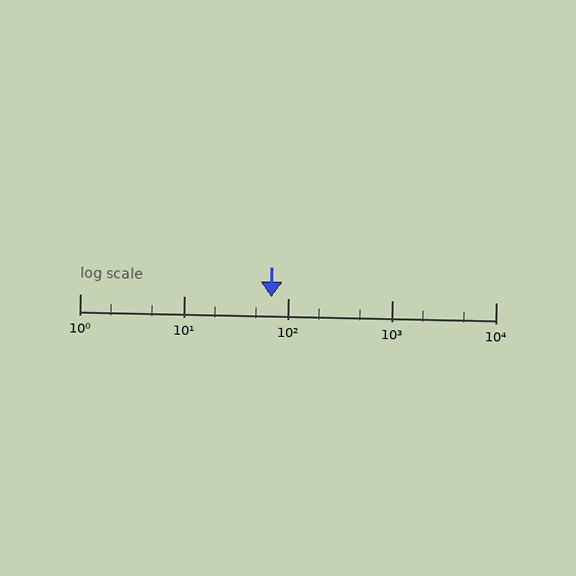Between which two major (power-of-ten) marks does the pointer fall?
The pointer is between 10 and 100.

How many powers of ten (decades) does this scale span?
The scale spans 4 decades, from 1 to 10000.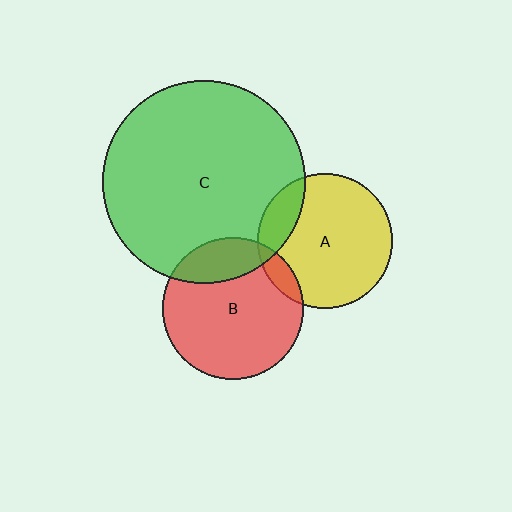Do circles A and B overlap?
Yes.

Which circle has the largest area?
Circle C (green).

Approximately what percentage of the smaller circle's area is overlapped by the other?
Approximately 10%.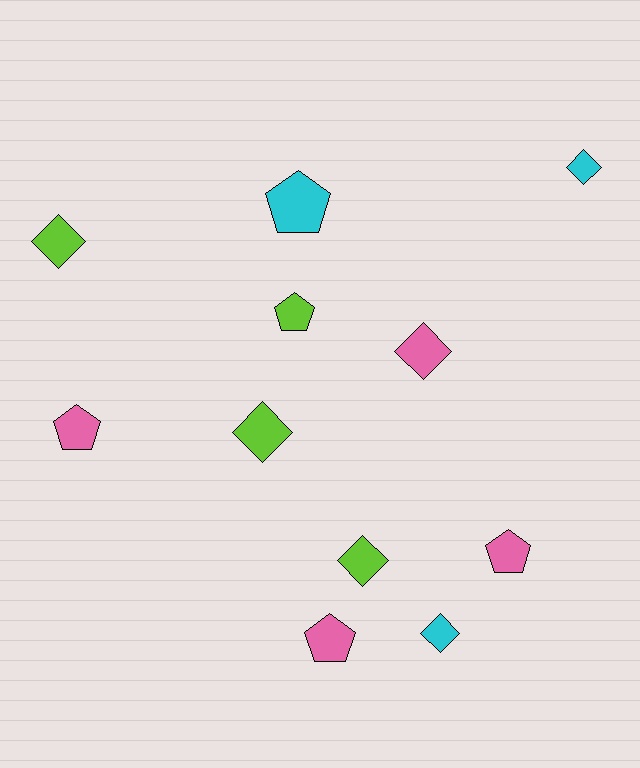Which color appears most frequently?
Pink, with 4 objects.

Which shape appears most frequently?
Diamond, with 6 objects.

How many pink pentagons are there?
There are 3 pink pentagons.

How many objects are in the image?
There are 11 objects.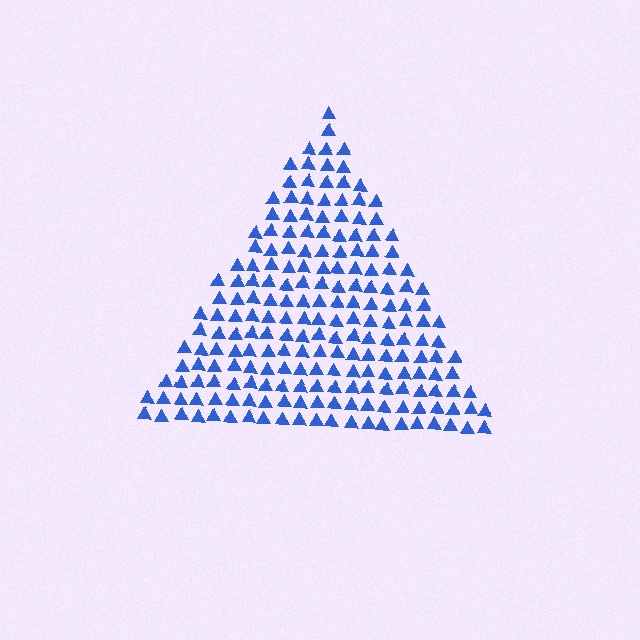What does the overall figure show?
The overall figure shows a triangle.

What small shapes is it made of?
It is made of small triangles.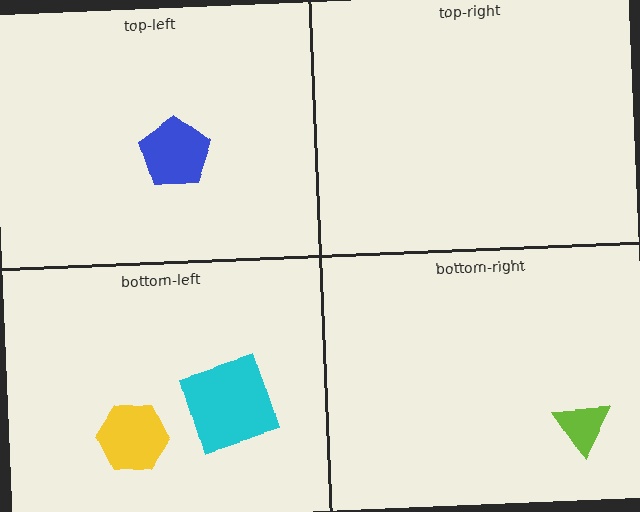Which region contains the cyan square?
The bottom-left region.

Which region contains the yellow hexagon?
The bottom-left region.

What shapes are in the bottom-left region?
The yellow hexagon, the cyan square.